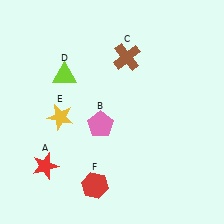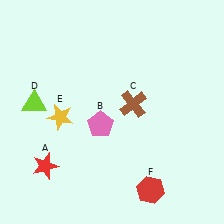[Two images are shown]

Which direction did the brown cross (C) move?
The brown cross (C) moved down.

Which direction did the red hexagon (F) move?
The red hexagon (F) moved right.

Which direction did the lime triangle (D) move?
The lime triangle (D) moved left.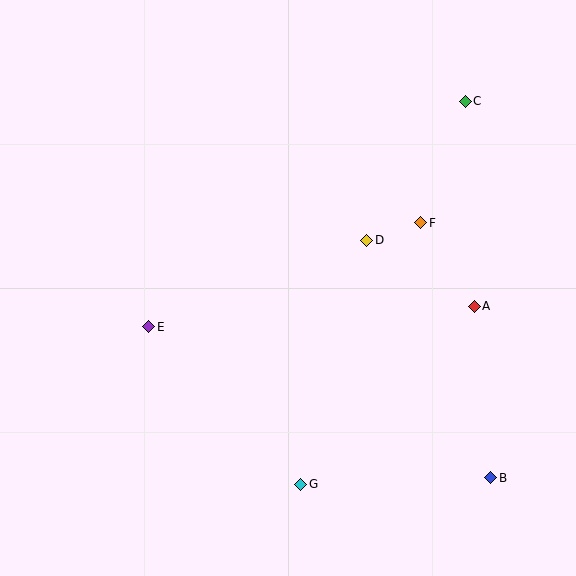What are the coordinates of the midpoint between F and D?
The midpoint between F and D is at (394, 232).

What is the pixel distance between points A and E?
The distance between A and E is 326 pixels.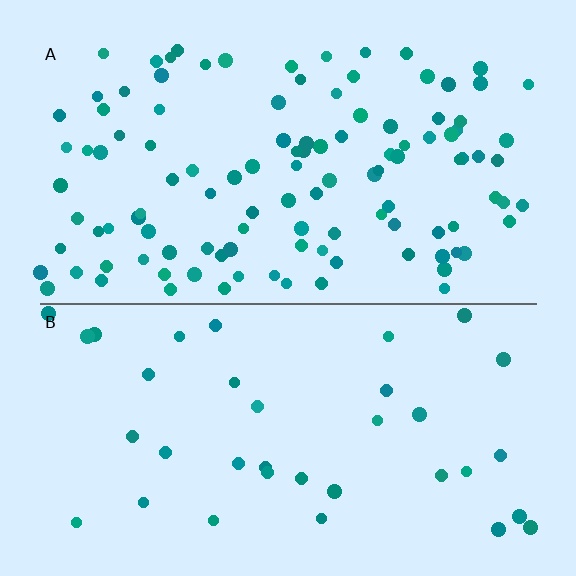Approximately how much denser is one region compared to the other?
Approximately 3.1× — region A over region B.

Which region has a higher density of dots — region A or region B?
A (the top).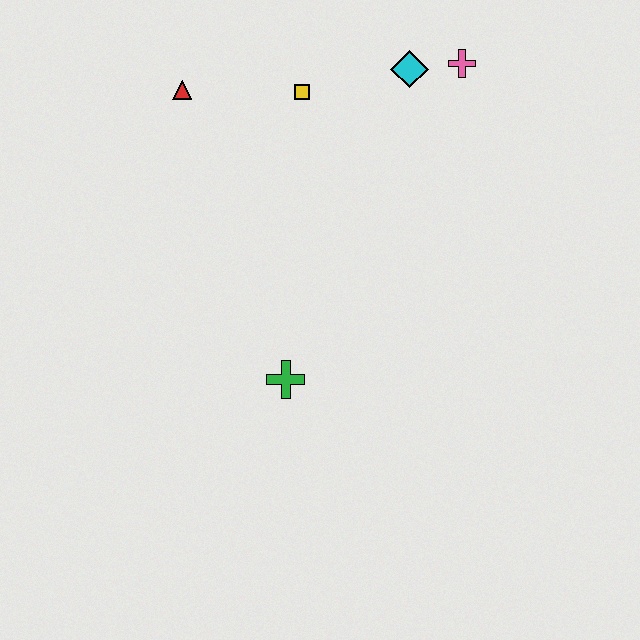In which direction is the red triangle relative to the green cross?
The red triangle is above the green cross.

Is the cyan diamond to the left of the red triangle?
No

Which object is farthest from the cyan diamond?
The green cross is farthest from the cyan diamond.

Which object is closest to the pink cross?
The cyan diamond is closest to the pink cross.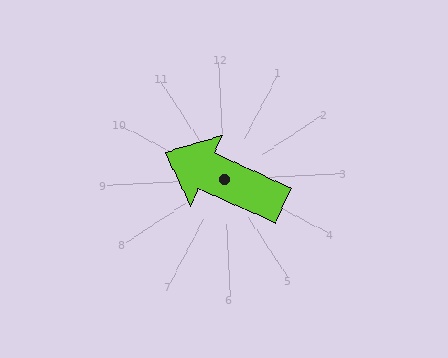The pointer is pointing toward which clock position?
Roughly 10 o'clock.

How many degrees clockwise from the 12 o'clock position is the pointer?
Approximately 297 degrees.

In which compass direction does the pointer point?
Northwest.